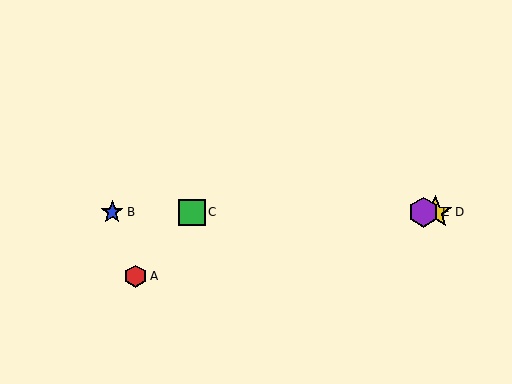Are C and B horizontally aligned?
Yes, both are at y≈212.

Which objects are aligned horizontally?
Objects B, C, D, E are aligned horizontally.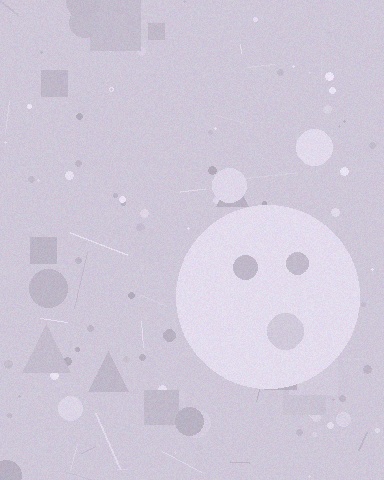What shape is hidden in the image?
A circle is hidden in the image.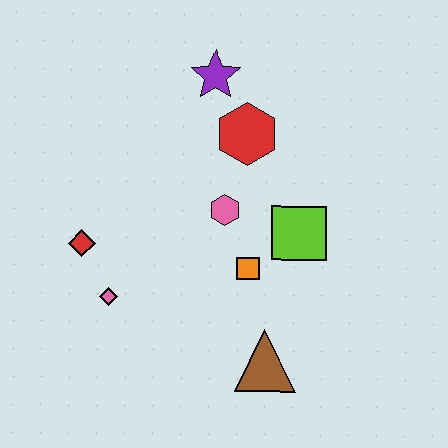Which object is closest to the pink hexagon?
The orange square is closest to the pink hexagon.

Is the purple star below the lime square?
No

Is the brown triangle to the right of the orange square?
Yes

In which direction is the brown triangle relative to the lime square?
The brown triangle is below the lime square.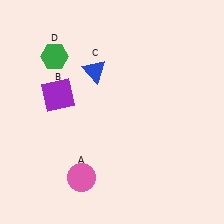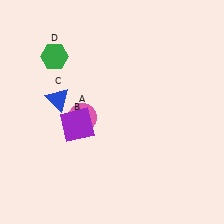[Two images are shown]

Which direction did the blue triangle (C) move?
The blue triangle (C) moved left.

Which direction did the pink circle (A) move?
The pink circle (A) moved up.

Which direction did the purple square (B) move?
The purple square (B) moved down.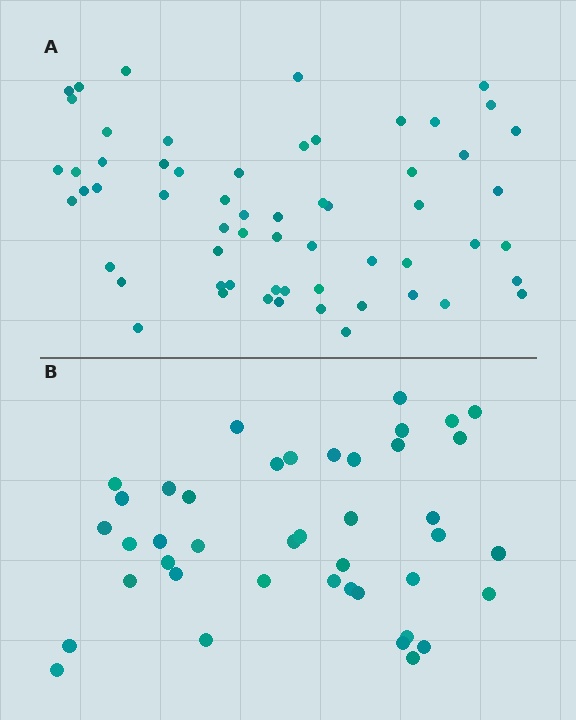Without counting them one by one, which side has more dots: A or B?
Region A (the top region) has more dots.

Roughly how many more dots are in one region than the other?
Region A has approximately 20 more dots than region B.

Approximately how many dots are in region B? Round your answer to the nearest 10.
About 40 dots. (The exact count is 42, which rounds to 40.)